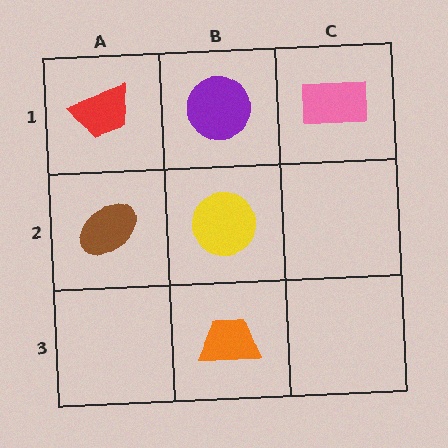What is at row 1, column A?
A red trapezoid.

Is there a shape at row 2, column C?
No, that cell is empty.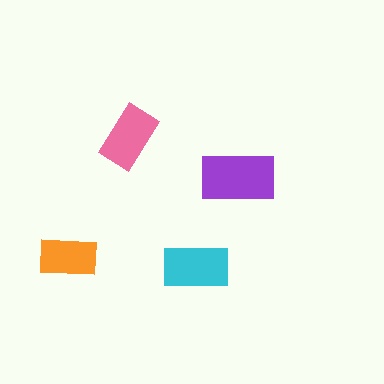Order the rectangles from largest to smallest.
the purple one, the cyan one, the pink one, the orange one.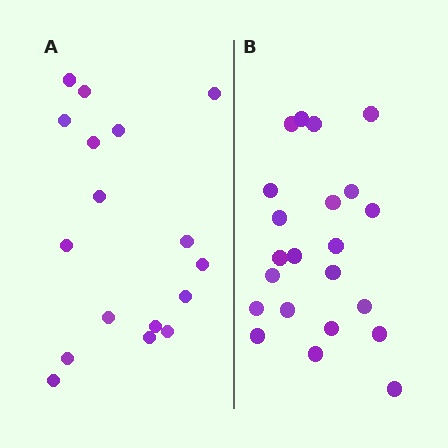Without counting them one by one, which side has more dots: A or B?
Region B (the right region) has more dots.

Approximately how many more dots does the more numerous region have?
Region B has about 5 more dots than region A.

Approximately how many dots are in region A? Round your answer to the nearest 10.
About 20 dots. (The exact count is 17, which rounds to 20.)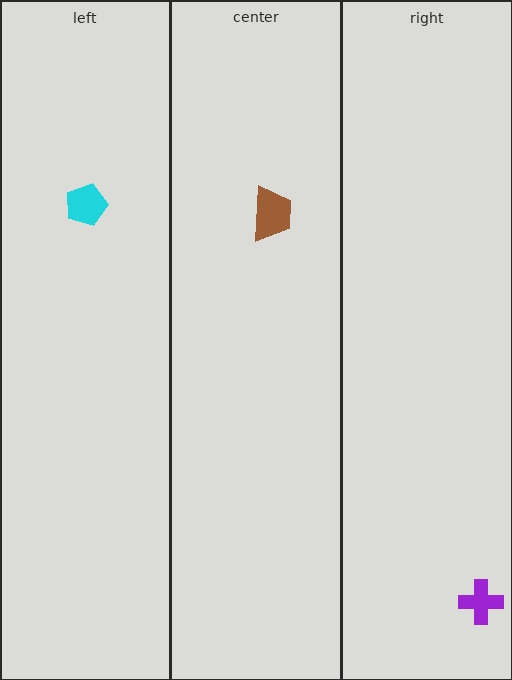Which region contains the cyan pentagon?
The left region.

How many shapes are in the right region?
1.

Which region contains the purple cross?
The right region.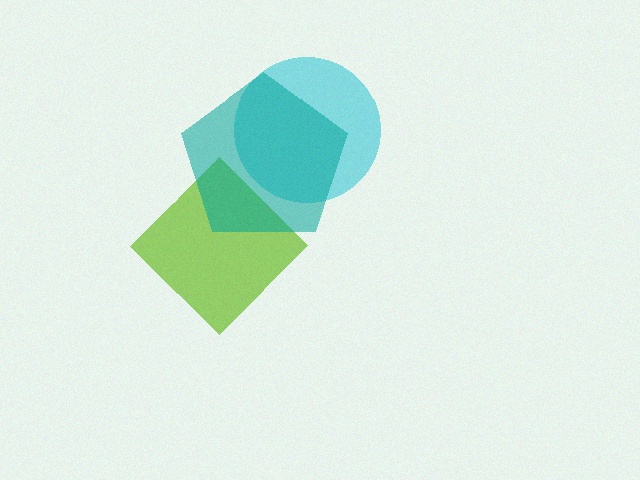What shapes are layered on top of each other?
The layered shapes are: a lime diamond, a cyan circle, a teal pentagon.